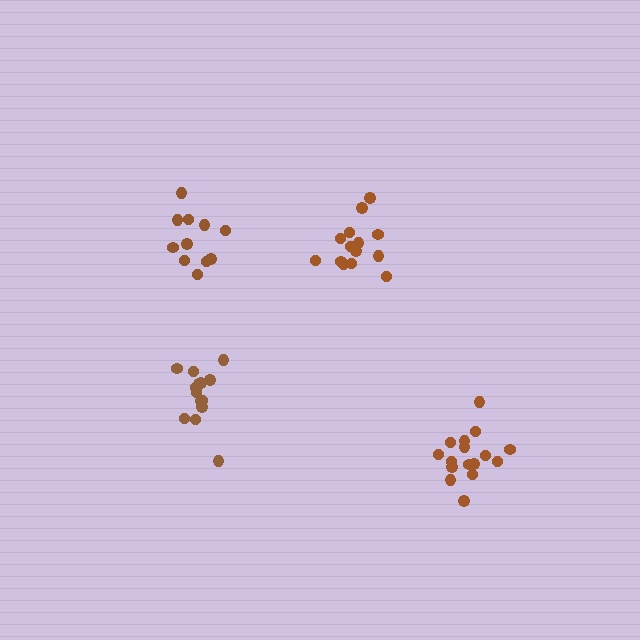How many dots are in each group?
Group 1: 14 dots, Group 2: 14 dots, Group 3: 11 dots, Group 4: 16 dots (55 total).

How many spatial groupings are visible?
There are 4 spatial groupings.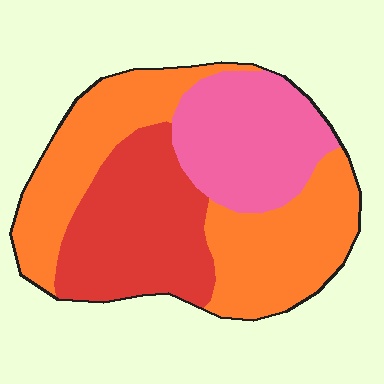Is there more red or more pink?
Red.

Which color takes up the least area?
Pink, at roughly 25%.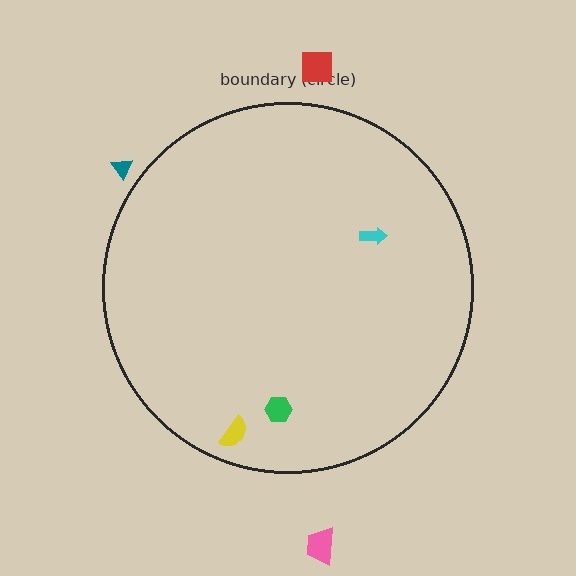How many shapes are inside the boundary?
3 inside, 3 outside.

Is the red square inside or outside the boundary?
Outside.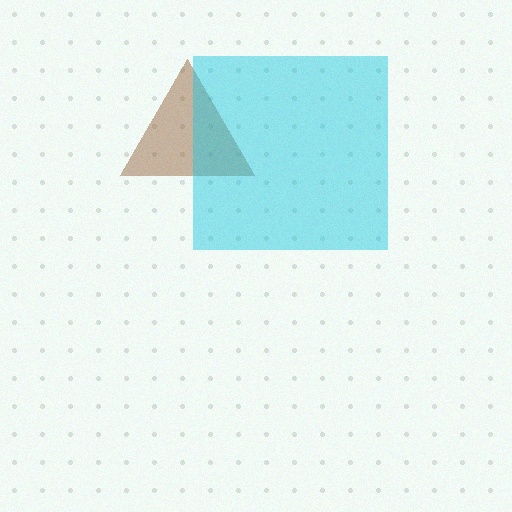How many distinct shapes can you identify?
There are 2 distinct shapes: a brown triangle, a cyan square.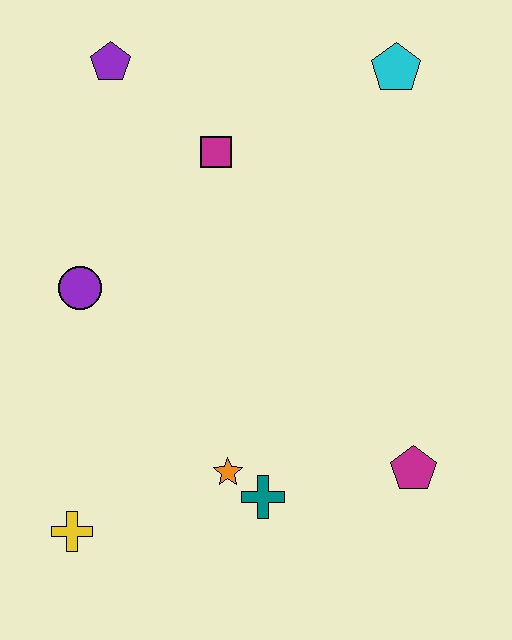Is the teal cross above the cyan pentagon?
No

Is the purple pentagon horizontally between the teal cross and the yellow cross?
Yes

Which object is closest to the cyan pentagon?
The magenta square is closest to the cyan pentagon.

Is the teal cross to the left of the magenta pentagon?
Yes